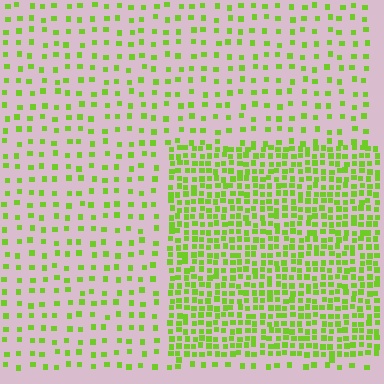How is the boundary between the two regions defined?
The boundary is defined by a change in element density (approximately 2.7x ratio). All elements are the same color, size, and shape.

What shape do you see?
I see a rectangle.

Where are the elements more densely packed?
The elements are more densely packed inside the rectangle boundary.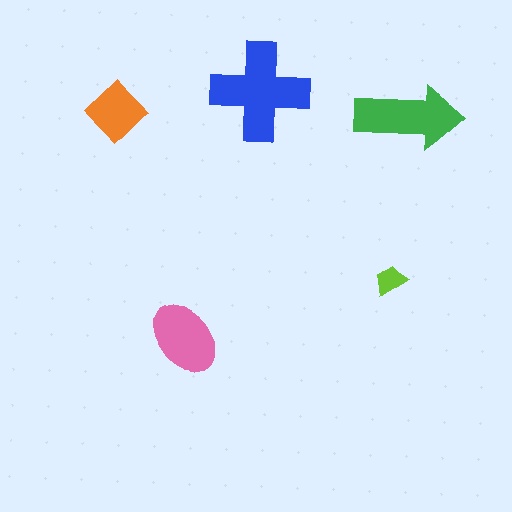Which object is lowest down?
The pink ellipse is bottommost.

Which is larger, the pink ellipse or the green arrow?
The green arrow.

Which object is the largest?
The blue cross.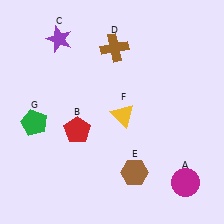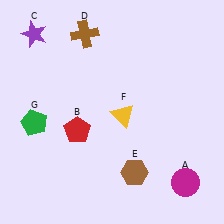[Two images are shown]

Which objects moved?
The objects that moved are: the purple star (C), the brown cross (D).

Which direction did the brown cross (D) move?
The brown cross (D) moved left.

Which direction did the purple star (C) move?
The purple star (C) moved left.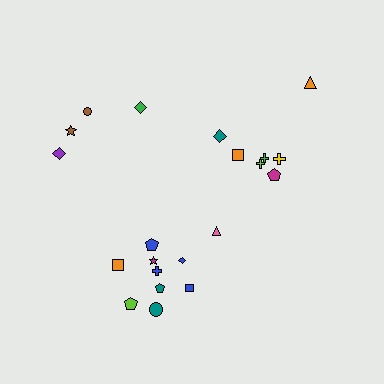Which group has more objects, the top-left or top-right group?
The top-right group.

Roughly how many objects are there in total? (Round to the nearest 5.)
Roughly 20 objects in total.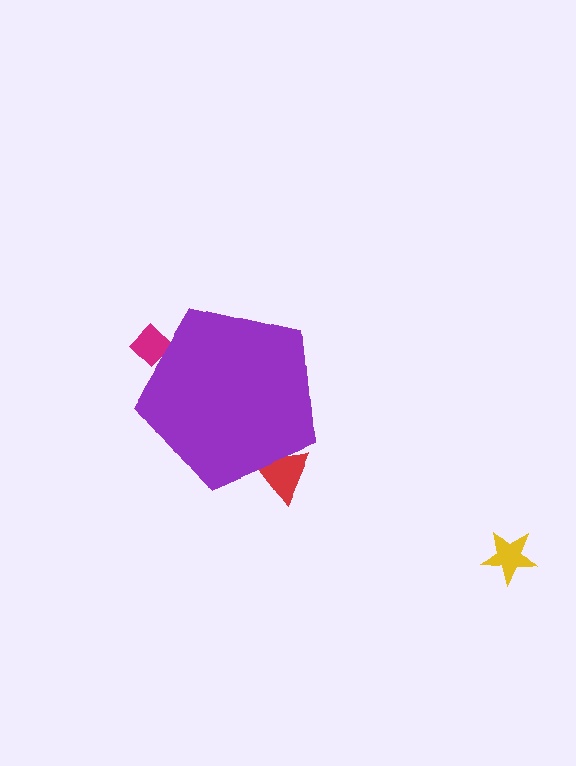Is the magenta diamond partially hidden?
Yes, the magenta diamond is partially hidden behind the purple pentagon.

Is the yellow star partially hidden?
No, the yellow star is fully visible.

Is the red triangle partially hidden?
Yes, the red triangle is partially hidden behind the purple pentagon.